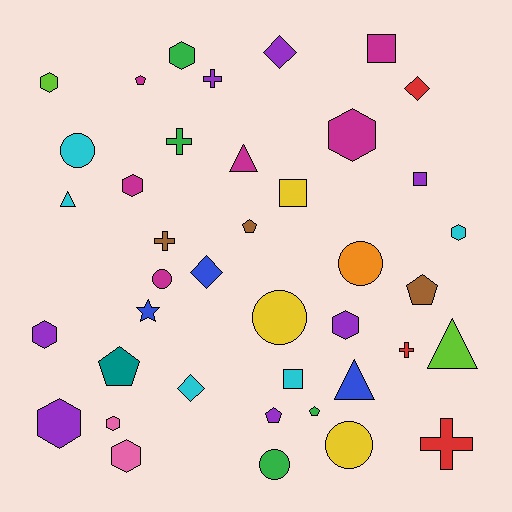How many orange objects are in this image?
There is 1 orange object.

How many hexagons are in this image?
There are 10 hexagons.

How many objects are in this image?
There are 40 objects.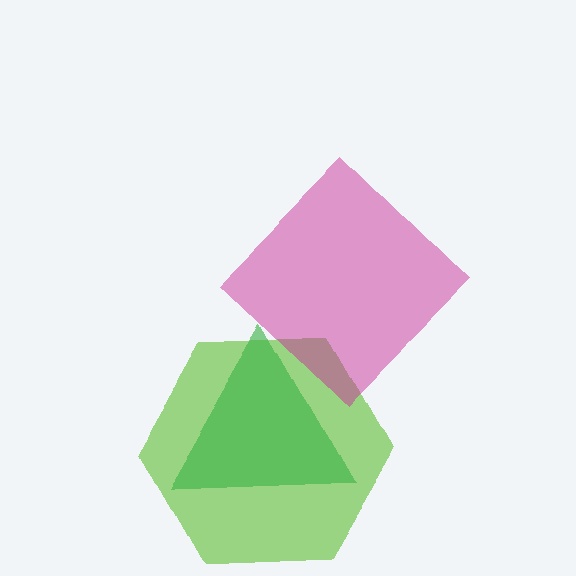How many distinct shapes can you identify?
There are 3 distinct shapes: a lime hexagon, a green triangle, a magenta diamond.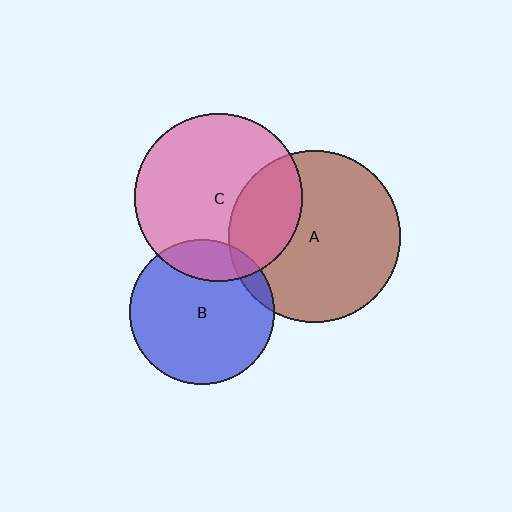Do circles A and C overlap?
Yes.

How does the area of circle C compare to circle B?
Approximately 1.3 times.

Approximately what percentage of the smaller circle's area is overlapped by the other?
Approximately 30%.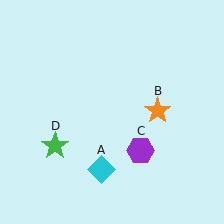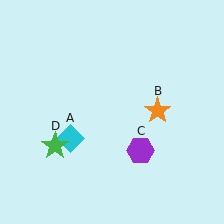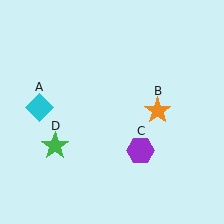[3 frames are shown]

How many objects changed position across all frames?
1 object changed position: cyan diamond (object A).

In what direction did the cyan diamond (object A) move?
The cyan diamond (object A) moved up and to the left.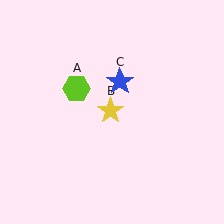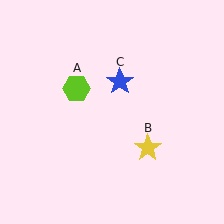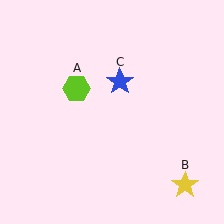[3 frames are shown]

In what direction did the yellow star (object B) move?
The yellow star (object B) moved down and to the right.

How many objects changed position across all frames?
1 object changed position: yellow star (object B).